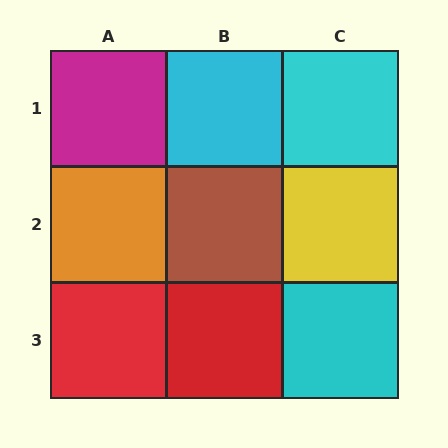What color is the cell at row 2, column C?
Yellow.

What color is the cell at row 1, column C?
Cyan.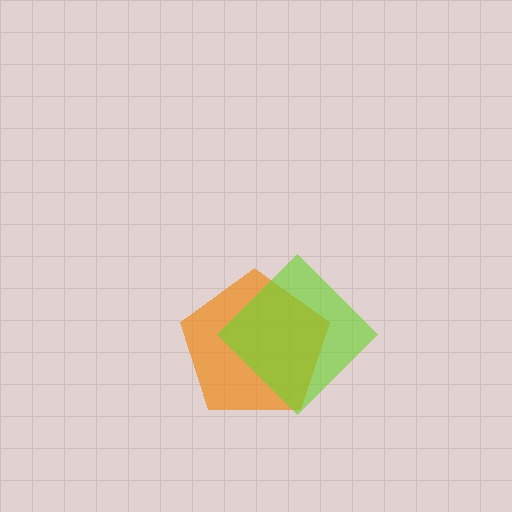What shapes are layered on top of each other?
The layered shapes are: an orange pentagon, a lime diamond.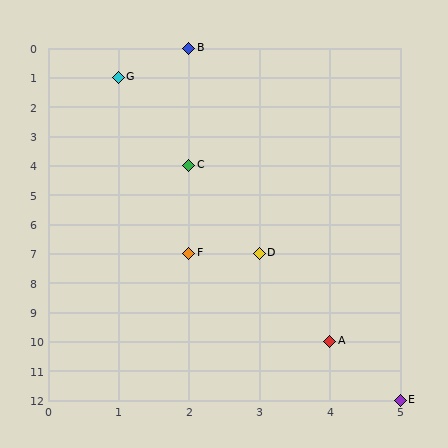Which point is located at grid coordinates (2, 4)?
Point C is at (2, 4).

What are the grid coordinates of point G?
Point G is at grid coordinates (1, 1).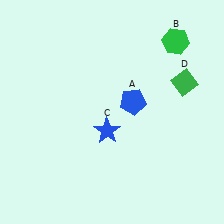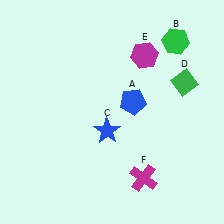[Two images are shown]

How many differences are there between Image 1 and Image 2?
There are 2 differences between the two images.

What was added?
A magenta hexagon (E), a magenta cross (F) were added in Image 2.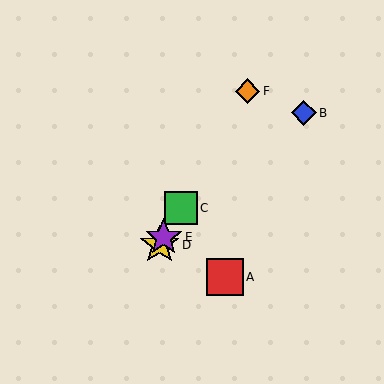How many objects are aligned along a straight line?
4 objects (C, D, E, F) are aligned along a straight line.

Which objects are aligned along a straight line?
Objects C, D, E, F are aligned along a straight line.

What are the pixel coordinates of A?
Object A is at (225, 277).